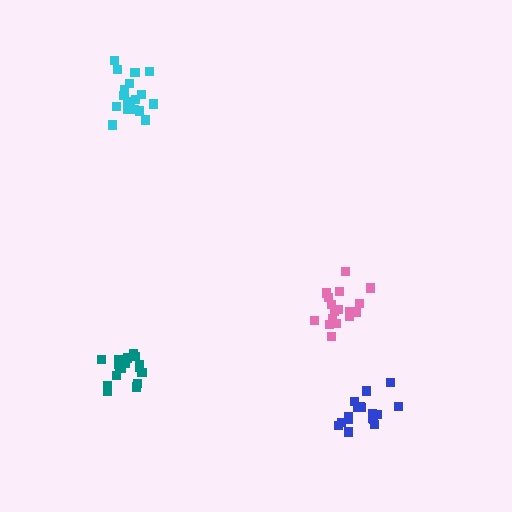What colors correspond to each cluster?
The clusters are colored: teal, pink, blue, cyan.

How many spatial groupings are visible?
There are 4 spatial groupings.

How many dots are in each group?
Group 1: 17 dots, Group 2: 17 dots, Group 3: 17 dots, Group 4: 19 dots (70 total).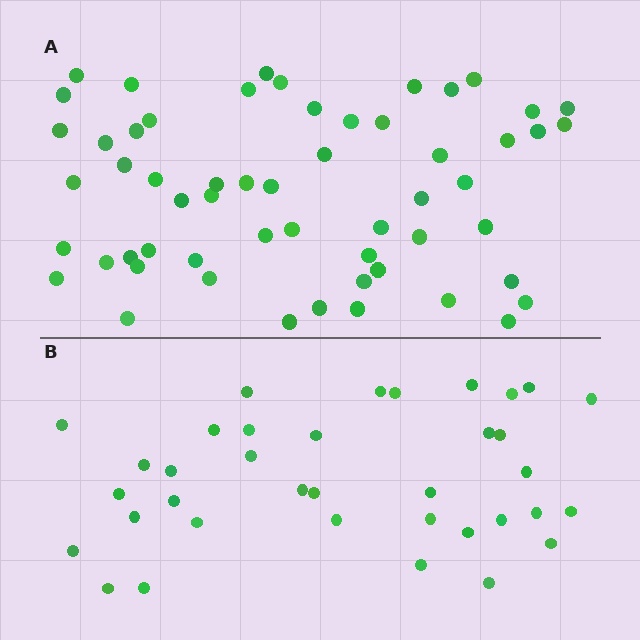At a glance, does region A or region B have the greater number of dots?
Region A (the top region) has more dots.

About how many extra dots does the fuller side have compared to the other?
Region A has approximately 20 more dots than region B.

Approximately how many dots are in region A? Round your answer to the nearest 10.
About 60 dots. (The exact count is 57, which rounds to 60.)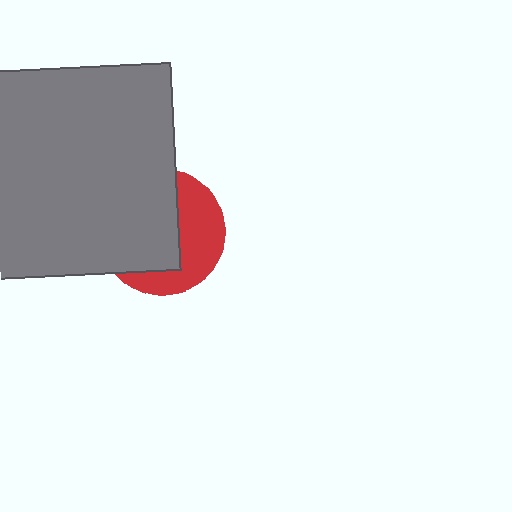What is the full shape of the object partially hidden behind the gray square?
The partially hidden object is a red circle.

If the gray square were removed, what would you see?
You would see the complete red circle.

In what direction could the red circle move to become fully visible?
The red circle could move right. That would shift it out from behind the gray square entirely.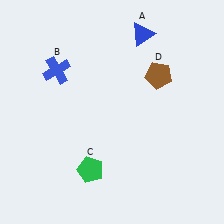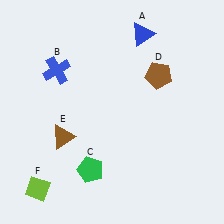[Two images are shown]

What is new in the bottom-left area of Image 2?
A lime diamond (F) was added in the bottom-left area of Image 2.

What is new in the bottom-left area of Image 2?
A brown triangle (E) was added in the bottom-left area of Image 2.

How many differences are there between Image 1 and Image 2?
There are 2 differences between the two images.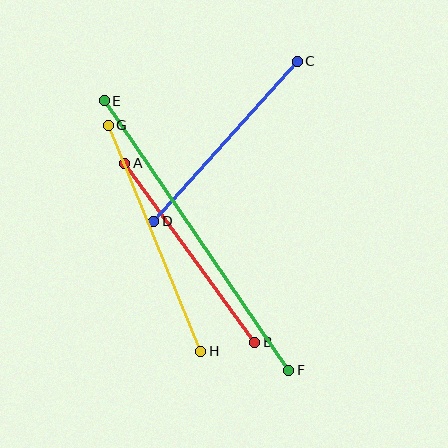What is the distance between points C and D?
The distance is approximately 215 pixels.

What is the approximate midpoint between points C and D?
The midpoint is at approximately (226, 141) pixels.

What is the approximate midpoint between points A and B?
The midpoint is at approximately (190, 253) pixels.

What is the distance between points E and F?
The distance is approximately 326 pixels.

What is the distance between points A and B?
The distance is approximately 221 pixels.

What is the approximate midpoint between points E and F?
The midpoint is at approximately (196, 236) pixels.